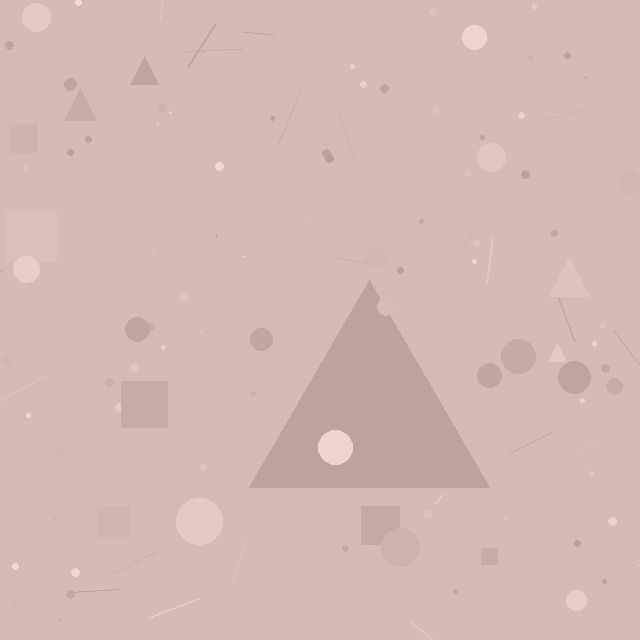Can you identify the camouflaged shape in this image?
The camouflaged shape is a triangle.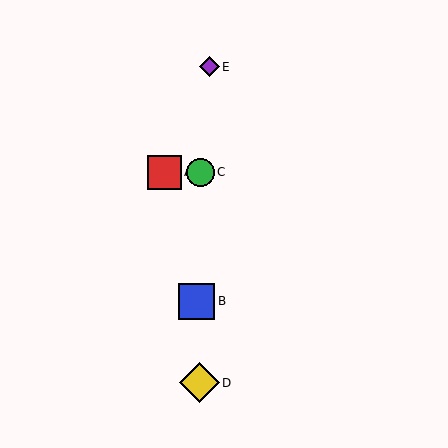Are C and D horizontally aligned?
No, C is at y≈172 and D is at y≈383.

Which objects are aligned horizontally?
Objects A, C are aligned horizontally.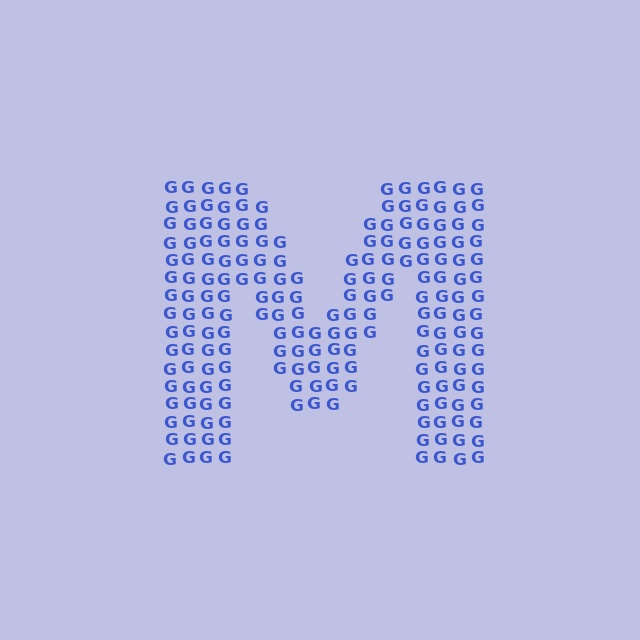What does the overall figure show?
The overall figure shows the letter M.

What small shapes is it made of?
It is made of small letter G's.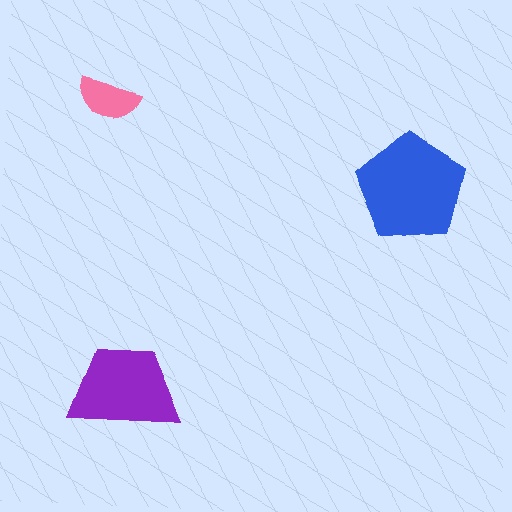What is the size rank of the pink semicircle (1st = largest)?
3rd.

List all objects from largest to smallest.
The blue pentagon, the purple trapezoid, the pink semicircle.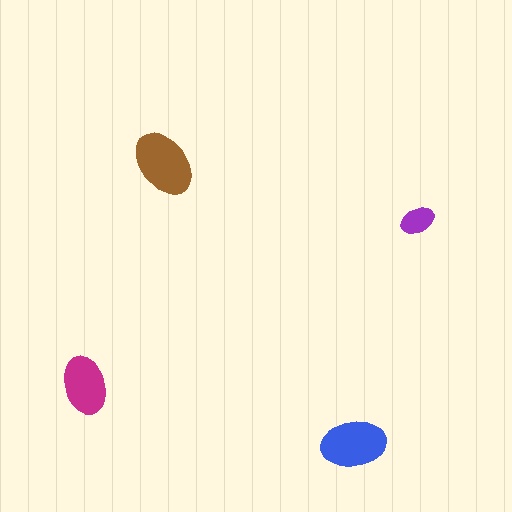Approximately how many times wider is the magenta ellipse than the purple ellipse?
About 1.5 times wider.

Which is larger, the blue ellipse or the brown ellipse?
The brown one.